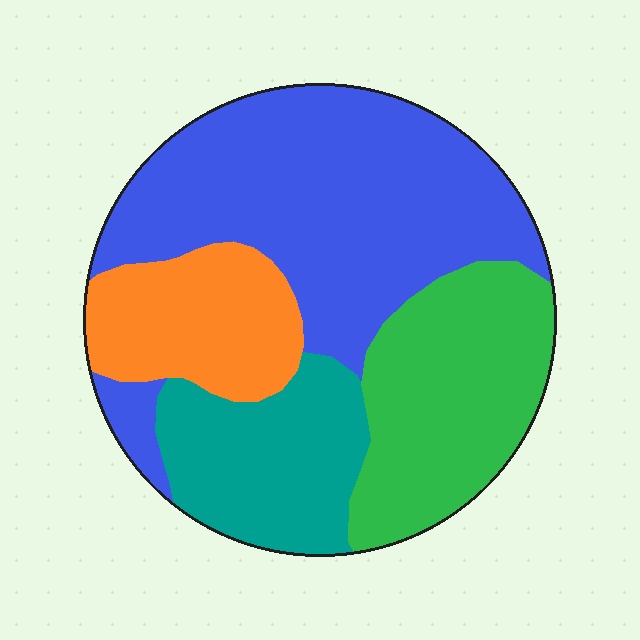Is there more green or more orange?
Green.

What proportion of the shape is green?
Green covers roughly 25% of the shape.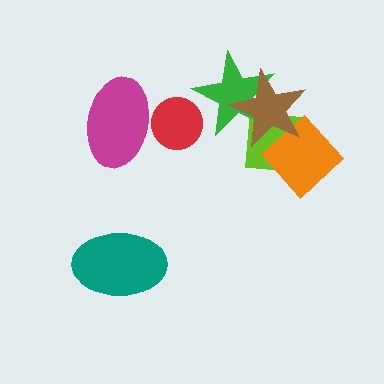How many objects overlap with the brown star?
3 objects overlap with the brown star.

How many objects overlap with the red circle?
1 object overlaps with the red circle.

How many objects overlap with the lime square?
3 objects overlap with the lime square.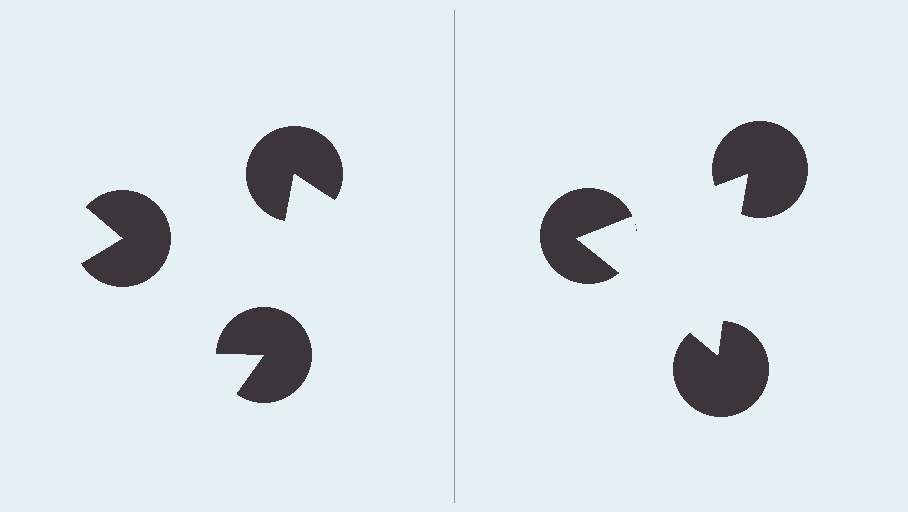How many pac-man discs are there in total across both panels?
6 — 3 on each side.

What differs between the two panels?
The pac-man discs are positioned identically on both sides; only the wedge orientations differ. On the right they align to a triangle; on the left they are misaligned.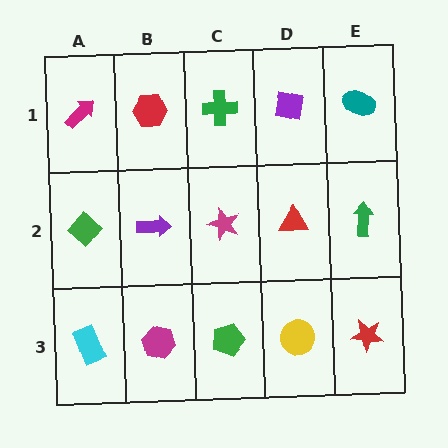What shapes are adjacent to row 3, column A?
A green diamond (row 2, column A), a magenta hexagon (row 3, column B).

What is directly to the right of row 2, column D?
A green arrow.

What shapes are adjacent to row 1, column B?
A purple arrow (row 2, column B), a magenta arrow (row 1, column A), a green cross (row 1, column C).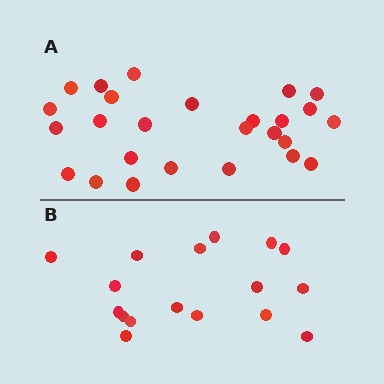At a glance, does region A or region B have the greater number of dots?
Region A (the top region) has more dots.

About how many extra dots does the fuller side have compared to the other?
Region A has roughly 8 or so more dots than region B.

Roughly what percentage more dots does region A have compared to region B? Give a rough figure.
About 55% more.